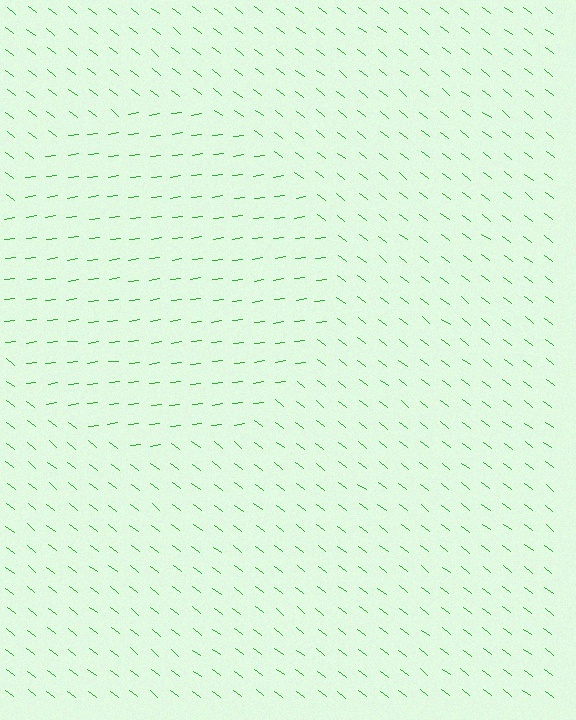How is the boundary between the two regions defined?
The boundary is defined purely by a change in line orientation (approximately 45 degrees difference). All lines are the same color and thickness.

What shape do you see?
I see a circle.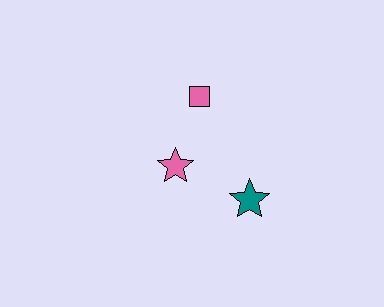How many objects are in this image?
There are 3 objects.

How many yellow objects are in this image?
There are no yellow objects.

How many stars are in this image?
There are 2 stars.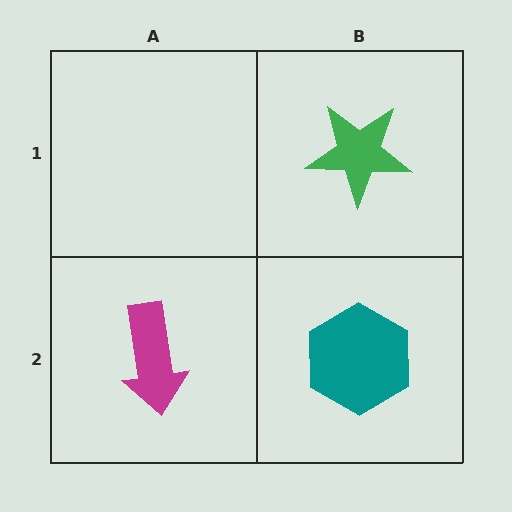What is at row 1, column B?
A green star.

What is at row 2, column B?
A teal hexagon.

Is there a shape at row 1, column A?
No, that cell is empty.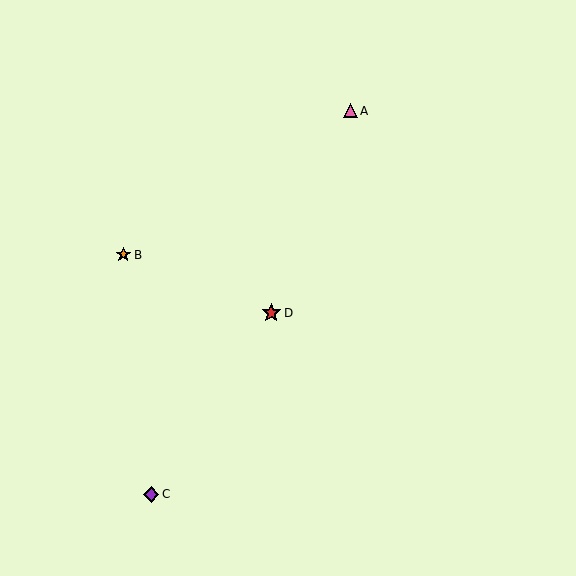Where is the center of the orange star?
The center of the orange star is at (123, 255).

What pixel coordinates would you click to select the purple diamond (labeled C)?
Click at (151, 494) to select the purple diamond C.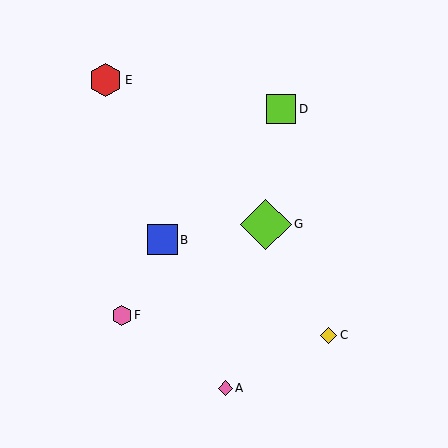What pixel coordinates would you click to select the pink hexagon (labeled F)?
Click at (122, 316) to select the pink hexagon F.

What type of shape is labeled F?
Shape F is a pink hexagon.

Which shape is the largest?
The lime diamond (labeled G) is the largest.